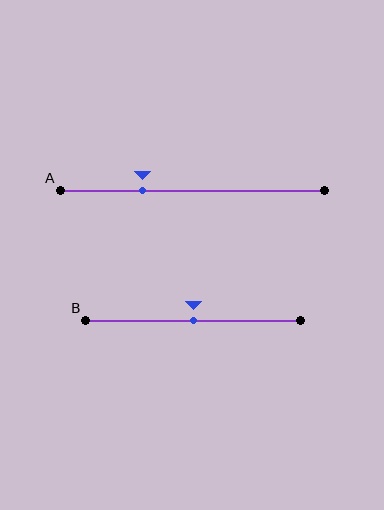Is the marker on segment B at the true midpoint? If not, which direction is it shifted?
Yes, the marker on segment B is at the true midpoint.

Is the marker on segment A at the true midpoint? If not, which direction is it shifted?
No, the marker on segment A is shifted to the left by about 19% of the segment length.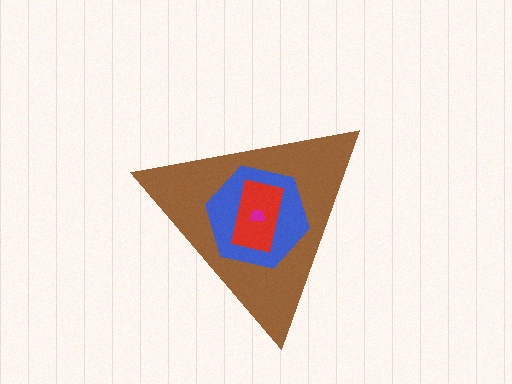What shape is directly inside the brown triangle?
The blue hexagon.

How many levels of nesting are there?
4.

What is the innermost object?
The magenta trapezoid.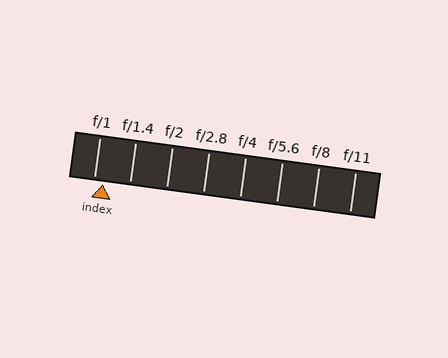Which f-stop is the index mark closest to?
The index mark is closest to f/1.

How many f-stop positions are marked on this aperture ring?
There are 8 f-stop positions marked.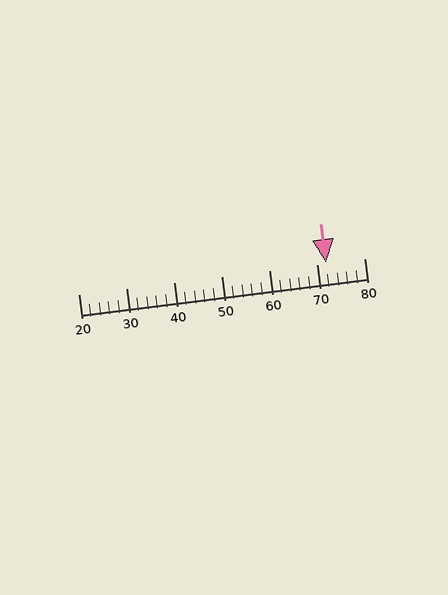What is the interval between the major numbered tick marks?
The major tick marks are spaced 10 units apart.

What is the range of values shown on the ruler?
The ruler shows values from 20 to 80.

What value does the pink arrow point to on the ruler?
The pink arrow points to approximately 72.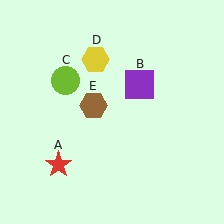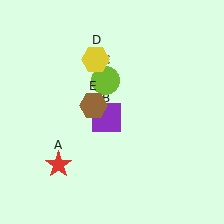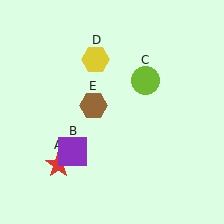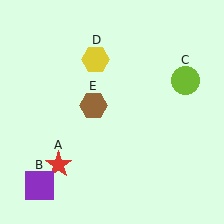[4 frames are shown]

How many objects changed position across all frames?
2 objects changed position: purple square (object B), lime circle (object C).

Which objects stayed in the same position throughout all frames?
Red star (object A) and yellow hexagon (object D) and brown hexagon (object E) remained stationary.